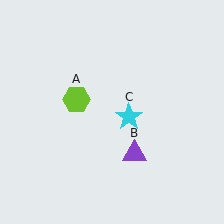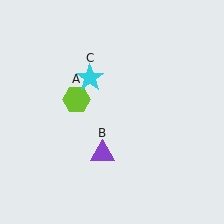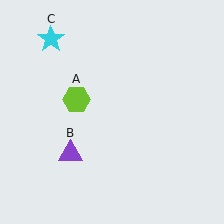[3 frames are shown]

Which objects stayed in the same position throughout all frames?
Lime hexagon (object A) remained stationary.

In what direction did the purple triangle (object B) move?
The purple triangle (object B) moved left.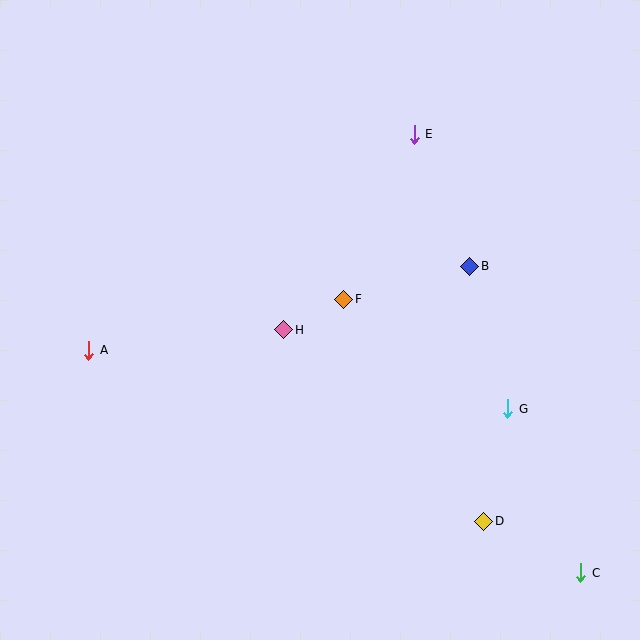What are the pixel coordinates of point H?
Point H is at (284, 330).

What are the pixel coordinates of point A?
Point A is at (89, 350).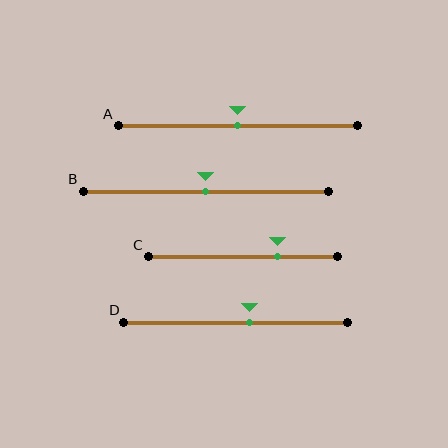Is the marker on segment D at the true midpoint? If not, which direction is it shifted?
No, the marker on segment D is shifted to the right by about 6% of the segment length.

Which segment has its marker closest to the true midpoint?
Segment A has its marker closest to the true midpoint.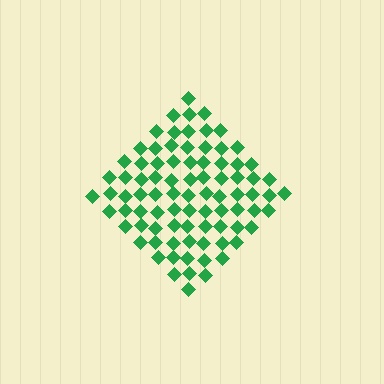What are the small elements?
The small elements are diamonds.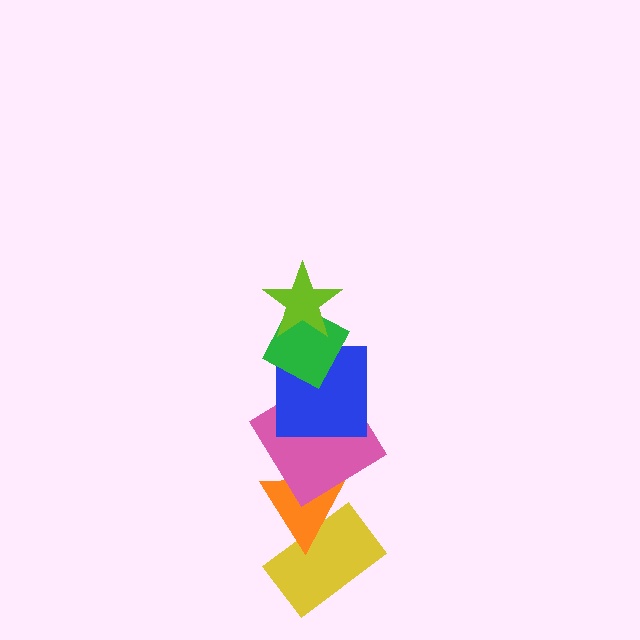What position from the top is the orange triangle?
The orange triangle is 5th from the top.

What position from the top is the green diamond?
The green diamond is 2nd from the top.